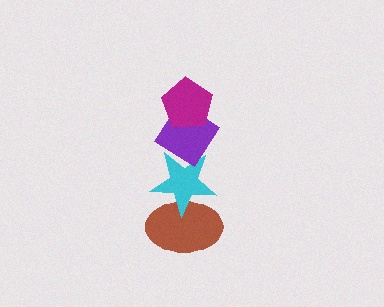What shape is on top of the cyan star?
The purple diamond is on top of the cyan star.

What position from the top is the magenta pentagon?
The magenta pentagon is 1st from the top.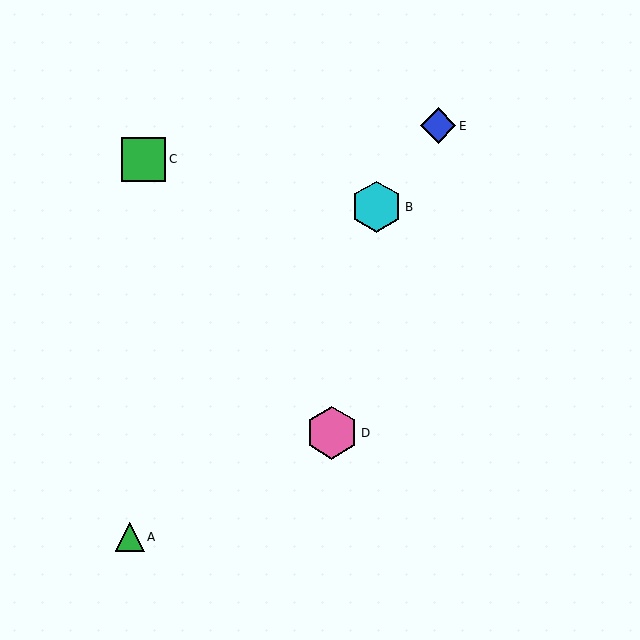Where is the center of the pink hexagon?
The center of the pink hexagon is at (332, 433).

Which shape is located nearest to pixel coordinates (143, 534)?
The green triangle (labeled A) at (130, 537) is nearest to that location.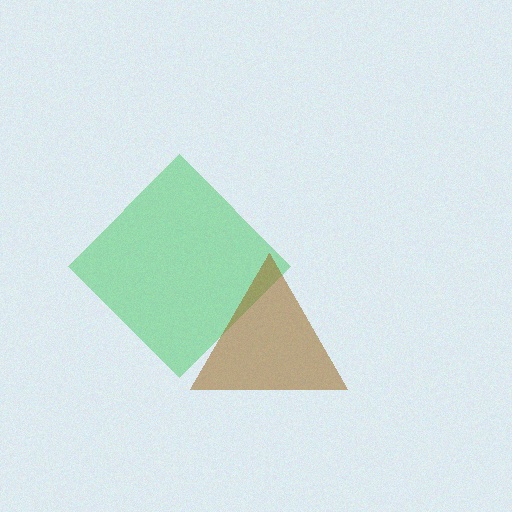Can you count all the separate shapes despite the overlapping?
Yes, there are 2 separate shapes.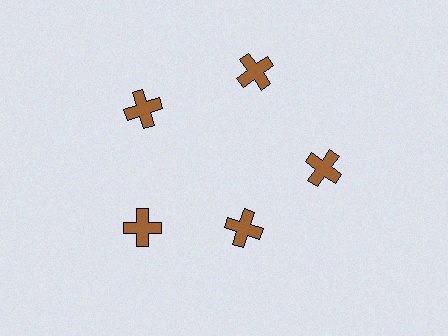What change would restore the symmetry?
The symmetry would be restored by moving it outward, back onto the ring so that all 5 crosses sit at equal angles and equal distance from the center.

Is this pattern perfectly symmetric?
No. The 5 brown crosses are arranged in a ring, but one element near the 5 o'clock position is pulled inward toward the center, breaking the 5-fold rotational symmetry.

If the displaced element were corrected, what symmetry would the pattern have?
It would have 5-fold rotational symmetry — the pattern would map onto itself every 72 degrees.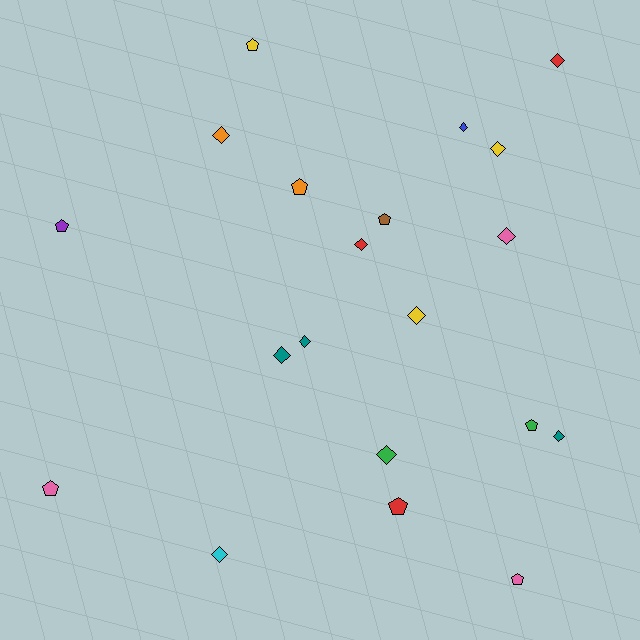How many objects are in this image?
There are 20 objects.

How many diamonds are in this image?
There are 12 diamonds.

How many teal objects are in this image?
There are 3 teal objects.